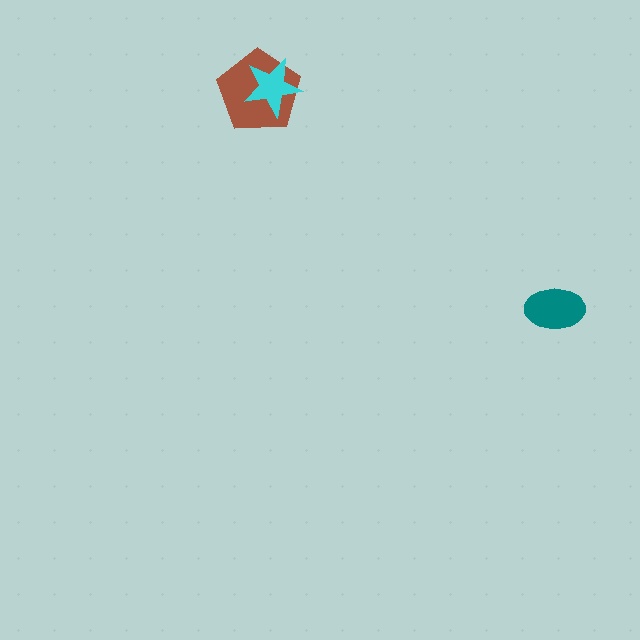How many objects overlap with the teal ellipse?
0 objects overlap with the teal ellipse.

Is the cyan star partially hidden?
No, no other shape covers it.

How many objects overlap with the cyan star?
1 object overlaps with the cyan star.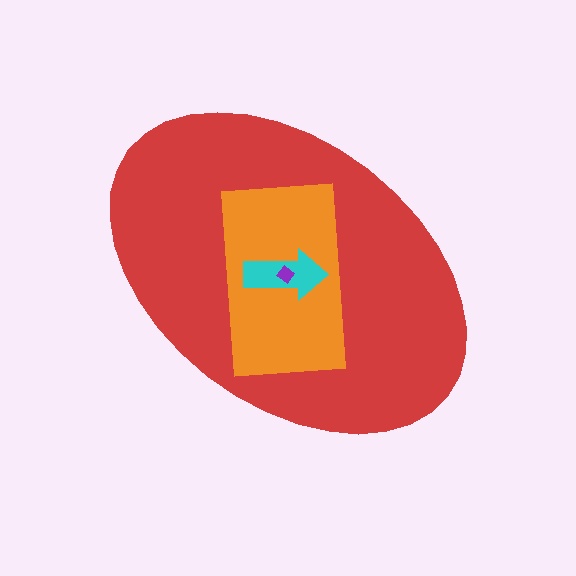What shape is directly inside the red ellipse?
The orange rectangle.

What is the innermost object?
The purple diamond.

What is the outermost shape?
The red ellipse.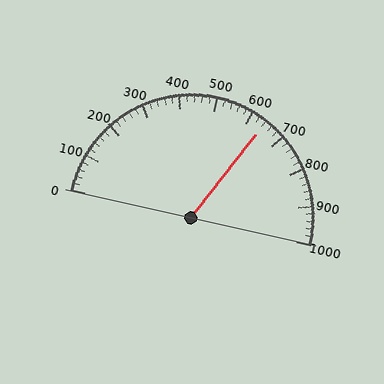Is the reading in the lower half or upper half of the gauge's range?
The reading is in the upper half of the range (0 to 1000).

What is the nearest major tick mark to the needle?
The nearest major tick mark is 600.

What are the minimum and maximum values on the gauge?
The gauge ranges from 0 to 1000.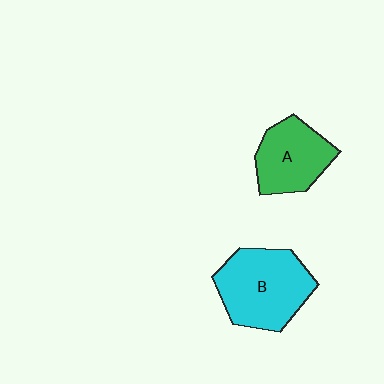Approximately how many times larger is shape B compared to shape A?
Approximately 1.4 times.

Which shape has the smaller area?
Shape A (green).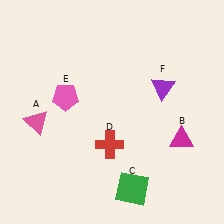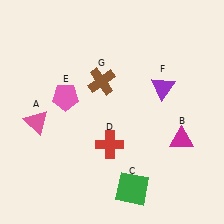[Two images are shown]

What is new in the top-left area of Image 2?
A brown cross (G) was added in the top-left area of Image 2.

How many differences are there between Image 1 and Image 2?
There is 1 difference between the two images.